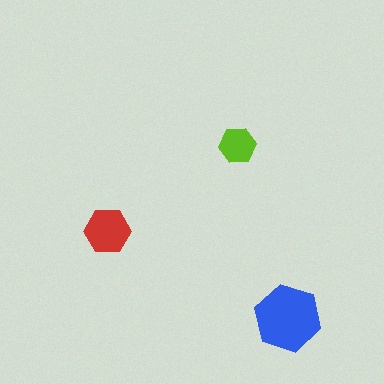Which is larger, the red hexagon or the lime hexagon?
The red one.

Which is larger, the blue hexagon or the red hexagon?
The blue one.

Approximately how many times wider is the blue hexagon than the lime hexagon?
About 2 times wider.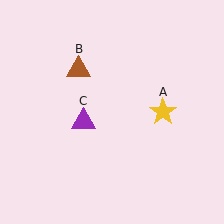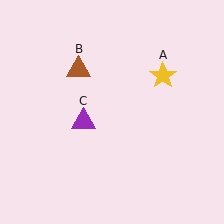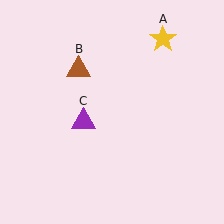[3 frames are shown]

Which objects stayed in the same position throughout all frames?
Brown triangle (object B) and purple triangle (object C) remained stationary.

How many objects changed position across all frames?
1 object changed position: yellow star (object A).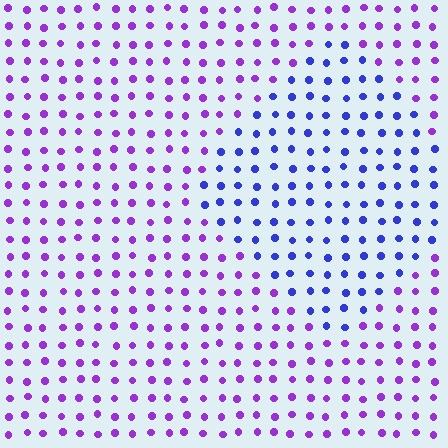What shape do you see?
I see a diamond.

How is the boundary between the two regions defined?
The boundary is defined purely by a slight shift in hue (about 43 degrees). Spacing, size, and orientation are identical on both sides.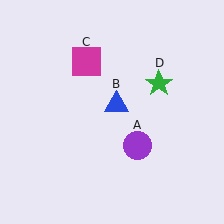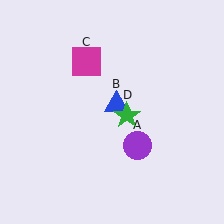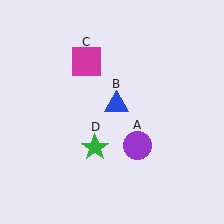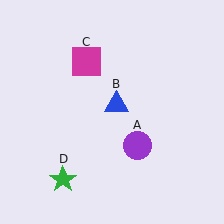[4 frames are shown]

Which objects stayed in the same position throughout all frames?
Purple circle (object A) and blue triangle (object B) and magenta square (object C) remained stationary.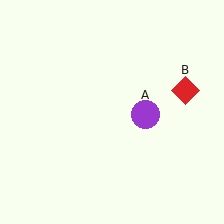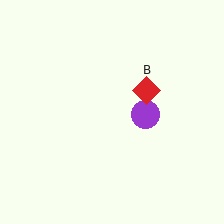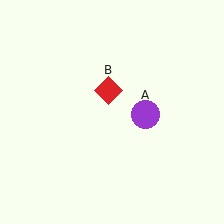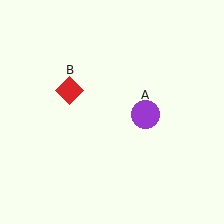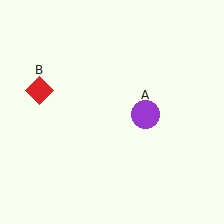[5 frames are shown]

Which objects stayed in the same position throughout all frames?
Purple circle (object A) remained stationary.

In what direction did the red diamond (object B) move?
The red diamond (object B) moved left.